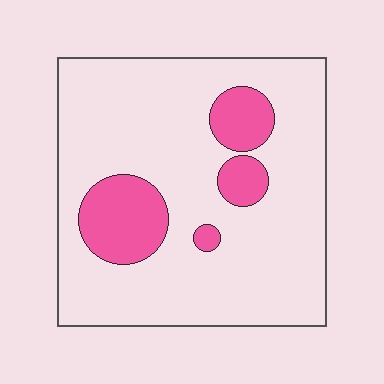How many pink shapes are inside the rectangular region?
4.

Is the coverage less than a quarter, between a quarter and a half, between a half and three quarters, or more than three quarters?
Less than a quarter.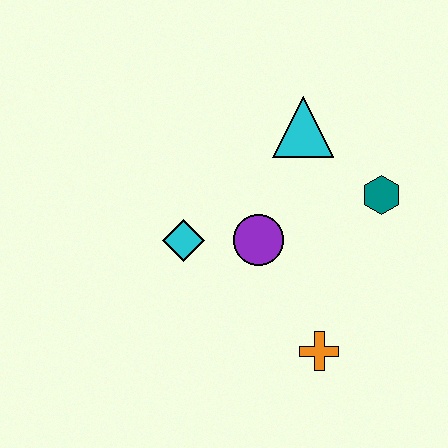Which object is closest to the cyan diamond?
The purple circle is closest to the cyan diamond.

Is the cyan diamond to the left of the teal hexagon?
Yes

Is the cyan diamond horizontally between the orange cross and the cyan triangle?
No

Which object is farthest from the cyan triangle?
The orange cross is farthest from the cyan triangle.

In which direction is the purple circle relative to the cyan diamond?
The purple circle is to the right of the cyan diamond.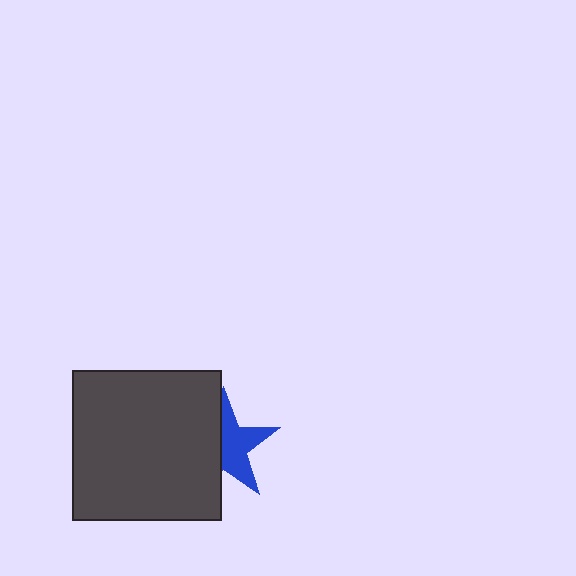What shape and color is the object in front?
The object in front is a dark gray square.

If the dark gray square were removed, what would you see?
You would see the complete blue star.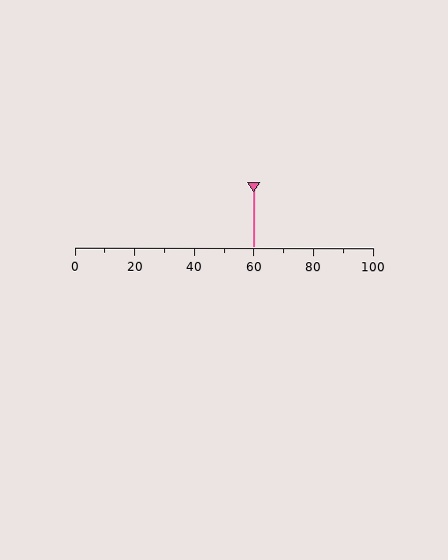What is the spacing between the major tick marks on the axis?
The major ticks are spaced 20 apart.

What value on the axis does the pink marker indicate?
The marker indicates approximately 60.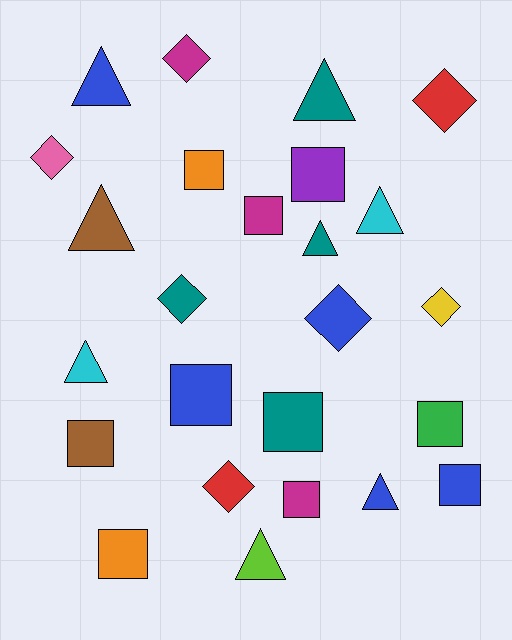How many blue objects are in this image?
There are 5 blue objects.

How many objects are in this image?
There are 25 objects.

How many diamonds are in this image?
There are 7 diamonds.